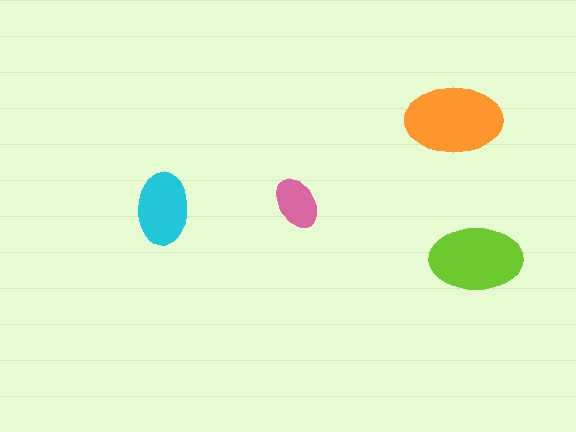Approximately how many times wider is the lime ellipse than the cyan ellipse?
About 1.5 times wider.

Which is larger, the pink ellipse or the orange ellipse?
The orange one.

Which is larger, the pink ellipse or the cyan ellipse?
The cyan one.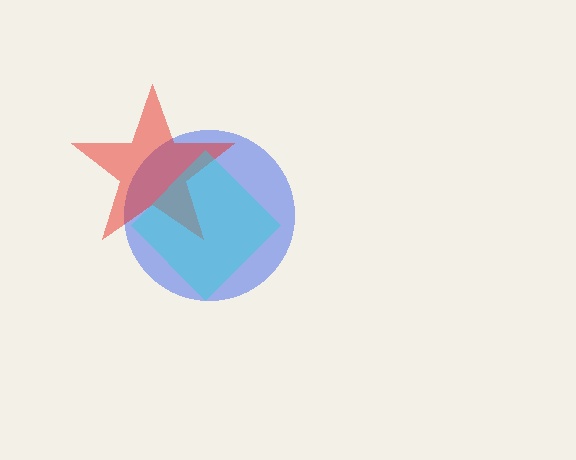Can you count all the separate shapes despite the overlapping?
Yes, there are 3 separate shapes.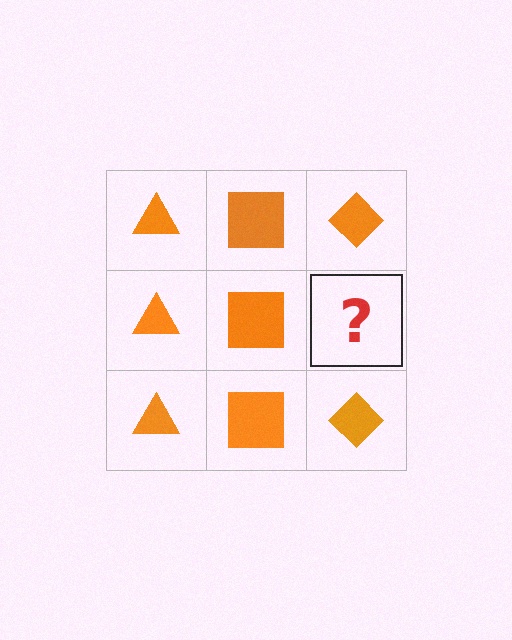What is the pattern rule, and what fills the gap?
The rule is that each column has a consistent shape. The gap should be filled with an orange diamond.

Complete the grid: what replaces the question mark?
The question mark should be replaced with an orange diamond.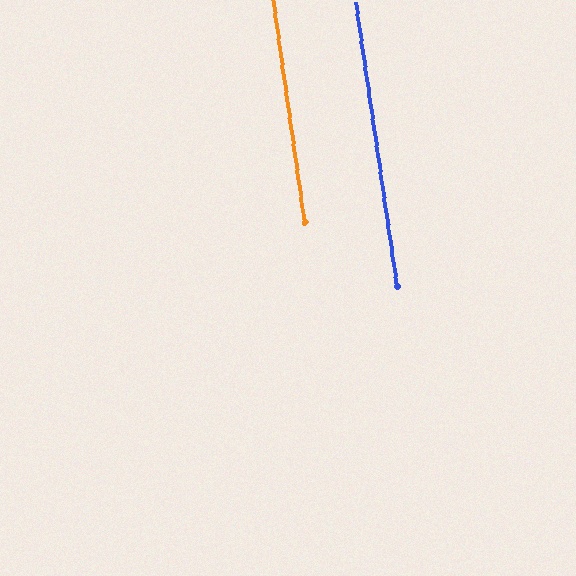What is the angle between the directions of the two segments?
Approximately 0 degrees.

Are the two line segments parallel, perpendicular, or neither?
Parallel — their directions differ by only 0.3°.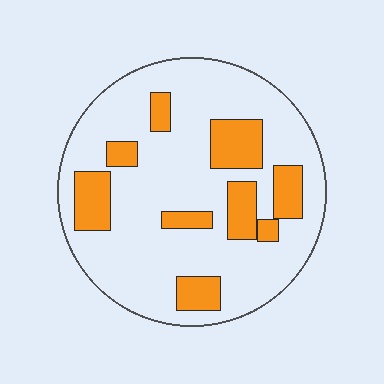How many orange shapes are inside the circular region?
9.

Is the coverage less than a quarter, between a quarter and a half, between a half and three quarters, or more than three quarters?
Less than a quarter.